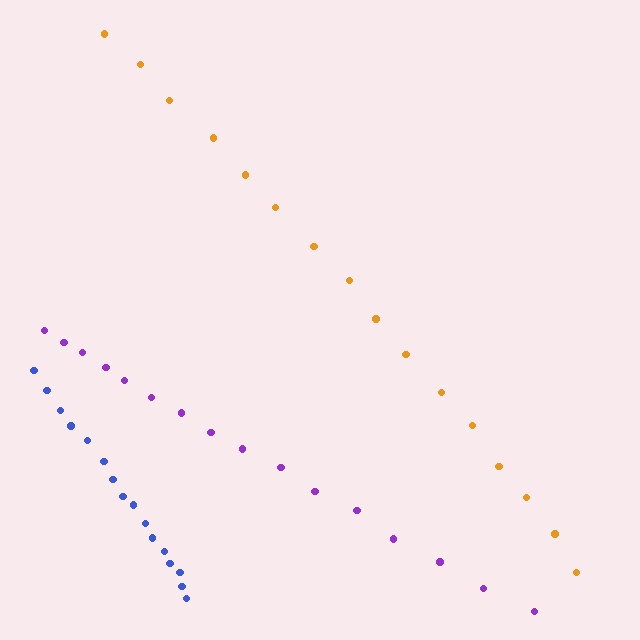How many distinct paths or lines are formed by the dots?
There are 3 distinct paths.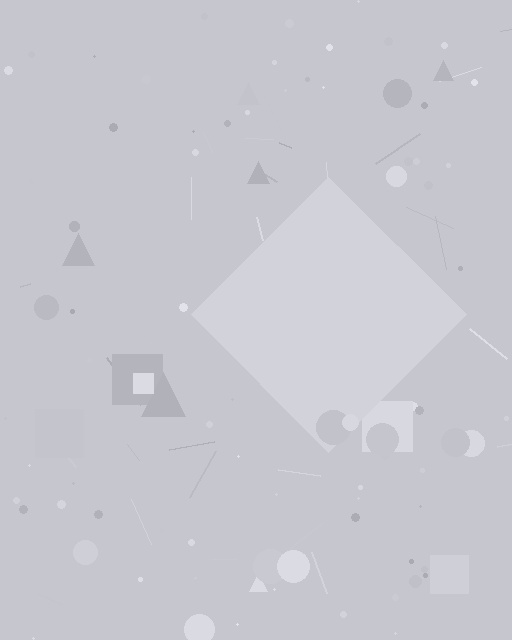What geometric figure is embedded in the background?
A diamond is embedded in the background.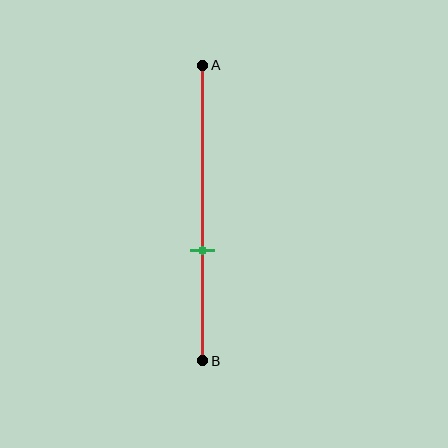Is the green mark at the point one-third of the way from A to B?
No, the mark is at about 65% from A, not at the 33% one-third point.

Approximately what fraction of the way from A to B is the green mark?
The green mark is approximately 65% of the way from A to B.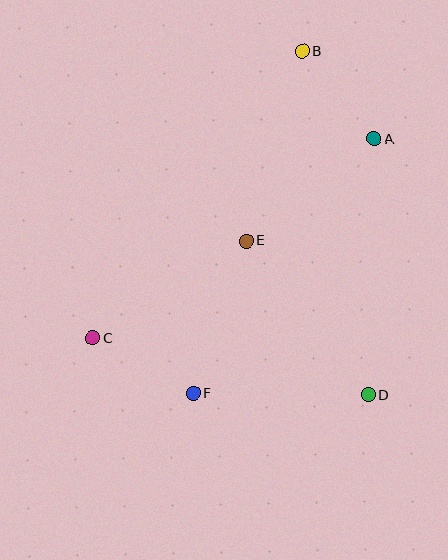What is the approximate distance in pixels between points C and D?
The distance between C and D is approximately 281 pixels.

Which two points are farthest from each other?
Points B and F are farthest from each other.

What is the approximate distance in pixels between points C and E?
The distance between C and E is approximately 182 pixels.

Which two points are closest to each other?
Points A and B are closest to each other.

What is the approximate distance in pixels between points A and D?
The distance between A and D is approximately 256 pixels.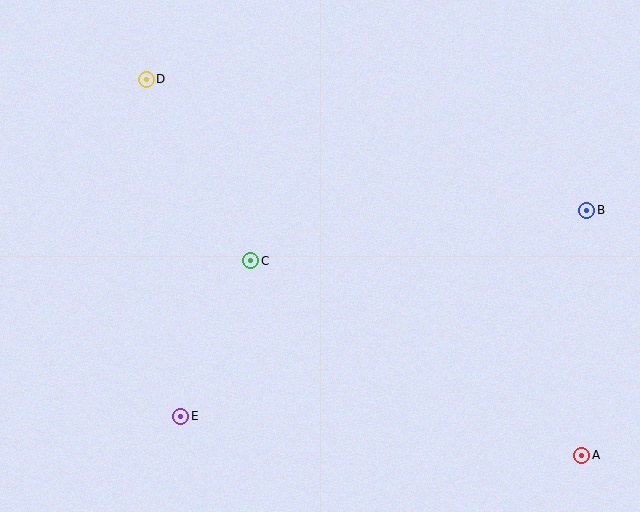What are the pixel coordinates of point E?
Point E is at (181, 416).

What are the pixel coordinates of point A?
Point A is at (582, 455).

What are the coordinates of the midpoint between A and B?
The midpoint between A and B is at (584, 333).